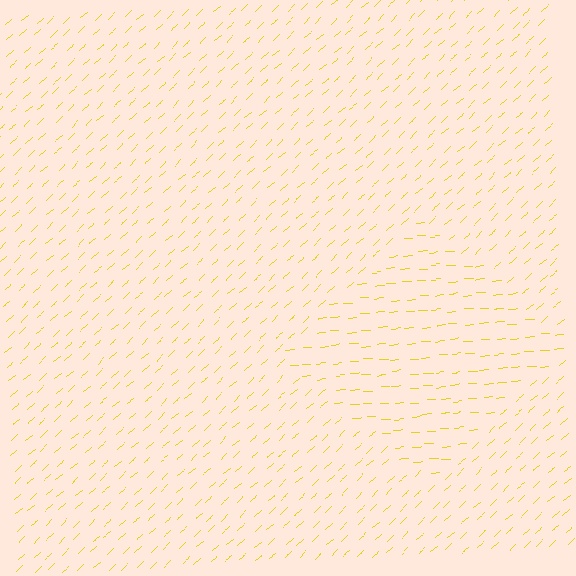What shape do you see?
I see a diamond.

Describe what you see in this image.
The image is filled with small yellow line segments. A diamond region in the image has lines oriented differently from the surrounding lines, creating a visible texture boundary.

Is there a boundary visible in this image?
Yes, there is a texture boundary formed by a change in line orientation.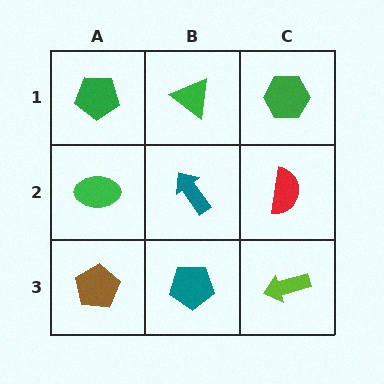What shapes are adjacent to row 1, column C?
A red semicircle (row 2, column C), a green triangle (row 1, column B).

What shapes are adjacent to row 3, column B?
A teal arrow (row 2, column B), a brown pentagon (row 3, column A), a lime arrow (row 3, column C).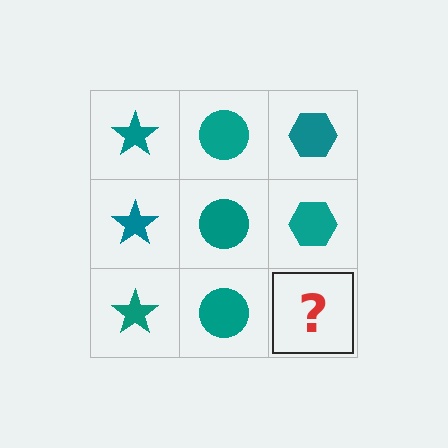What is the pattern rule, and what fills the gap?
The rule is that each column has a consistent shape. The gap should be filled with a teal hexagon.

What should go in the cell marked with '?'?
The missing cell should contain a teal hexagon.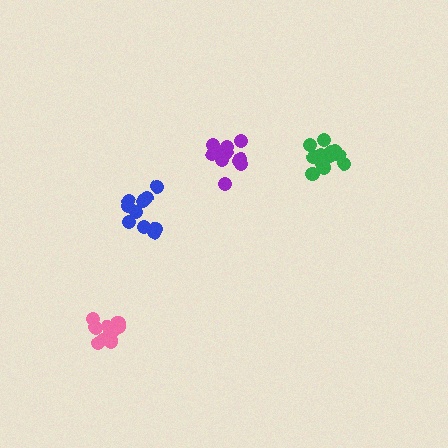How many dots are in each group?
Group 1: 13 dots, Group 2: 12 dots, Group 3: 10 dots, Group 4: 12 dots (47 total).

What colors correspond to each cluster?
The clusters are colored: purple, pink, blue, green.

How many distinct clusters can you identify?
There are 4 distinct clusters.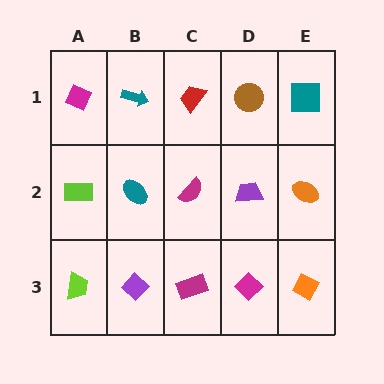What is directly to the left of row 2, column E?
A purple trapezoid.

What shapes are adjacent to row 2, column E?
A teal square (row 1, column E), an orange diamond (row 3, column E), a purple trapezoid (row 2, column D).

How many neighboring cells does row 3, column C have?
3.